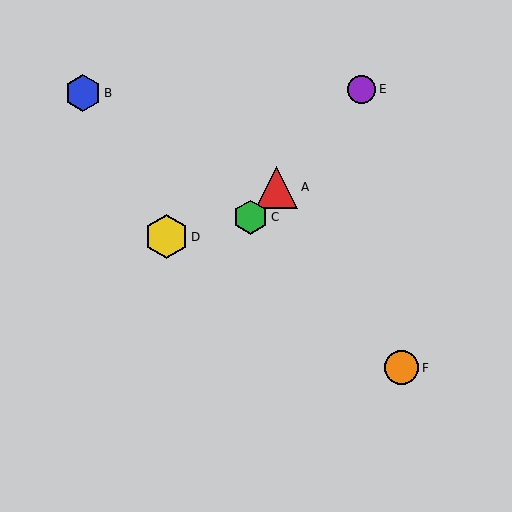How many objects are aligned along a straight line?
3 objects (A, C, E) are aligned along a straight line.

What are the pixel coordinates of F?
Object F is at (402, 368).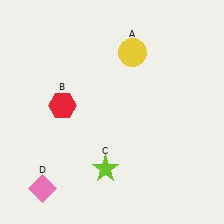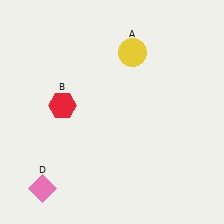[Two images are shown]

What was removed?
The lime star (C) was removed in Image 2.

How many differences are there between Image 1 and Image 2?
There is 1 difference between the two images.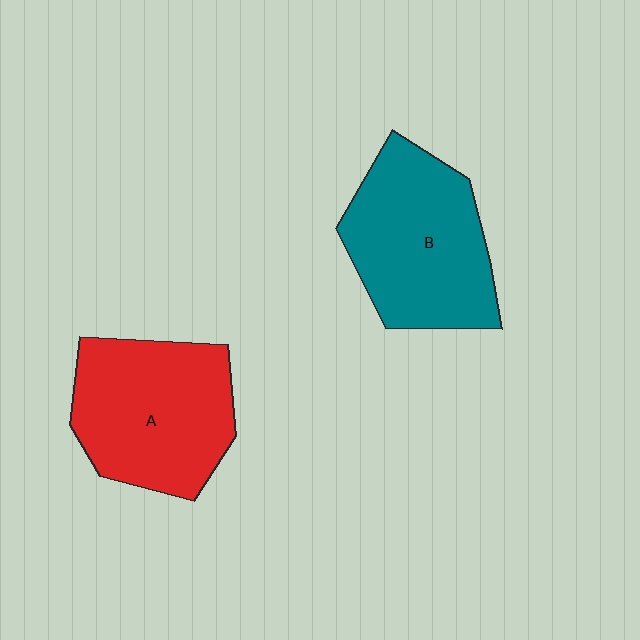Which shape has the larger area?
Shape B (teal).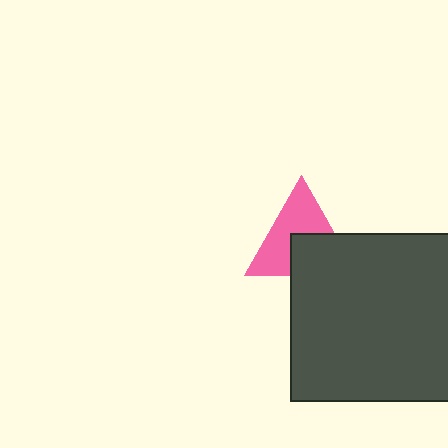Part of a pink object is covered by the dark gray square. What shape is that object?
It is a triangle.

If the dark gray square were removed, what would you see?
You would see the complete pink triangle.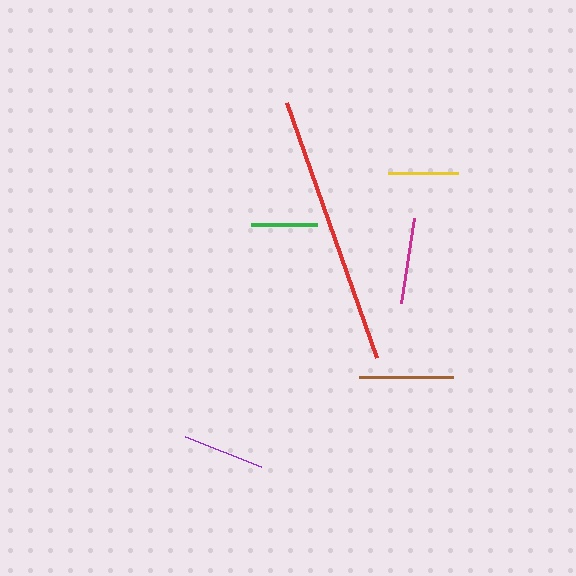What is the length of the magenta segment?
The magenta segment is approximately 87 pixels long.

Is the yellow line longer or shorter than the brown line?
The brown line is longer than the yellow line.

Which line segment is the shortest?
The green line is the shortest at approximately 66 pixels.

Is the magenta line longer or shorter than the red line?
The red line is longer than the magenta line.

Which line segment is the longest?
The red line is the longest at approximately 270 pixels.